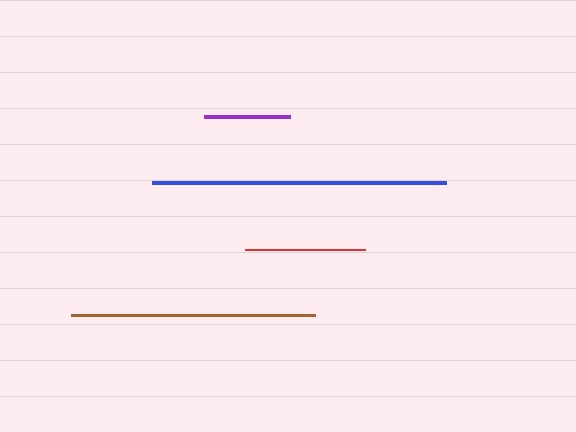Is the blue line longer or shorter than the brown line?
The blue line is longer than the brown line.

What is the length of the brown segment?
The brown segment is approximately 243 pixels long.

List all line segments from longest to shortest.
From longest to shortest: blue, brown, red, purple.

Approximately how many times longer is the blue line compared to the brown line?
The blue line is approximately 1.2 times the length of the brown line.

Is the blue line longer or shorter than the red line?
The blue line is longer than the red line.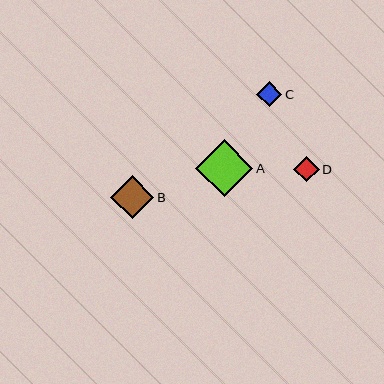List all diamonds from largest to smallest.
From largest to smallest: A, B, D, C.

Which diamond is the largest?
Diamond A is the largest with a size of approximately 57 pixels.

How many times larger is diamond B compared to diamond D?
Diamond B is approximately 1.7 times the size of diamond D.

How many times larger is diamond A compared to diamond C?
Diamond A is approximately 2.3 times the size of diamond C.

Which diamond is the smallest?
Diamond C is the smallest with a size of approximately 25 pixels.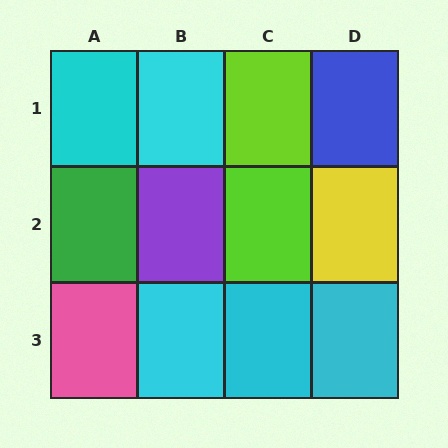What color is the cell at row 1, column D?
Blue.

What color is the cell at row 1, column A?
Cyan.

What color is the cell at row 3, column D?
Cyan.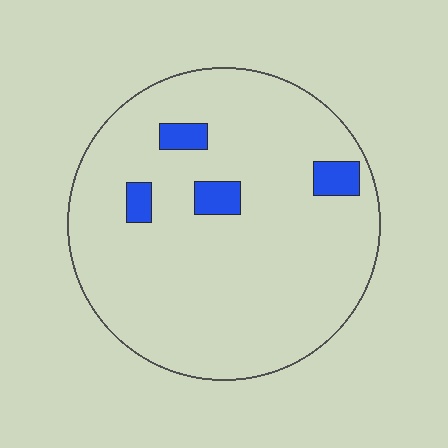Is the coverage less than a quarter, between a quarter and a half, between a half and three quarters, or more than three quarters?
Less than a quarter.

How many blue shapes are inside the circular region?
4.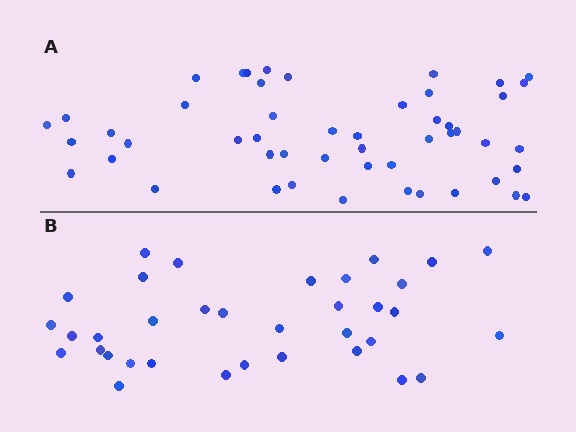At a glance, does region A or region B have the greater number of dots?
Region A (the top region) has more dots.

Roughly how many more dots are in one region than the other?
Region A has approximately 15 more dots than region B.